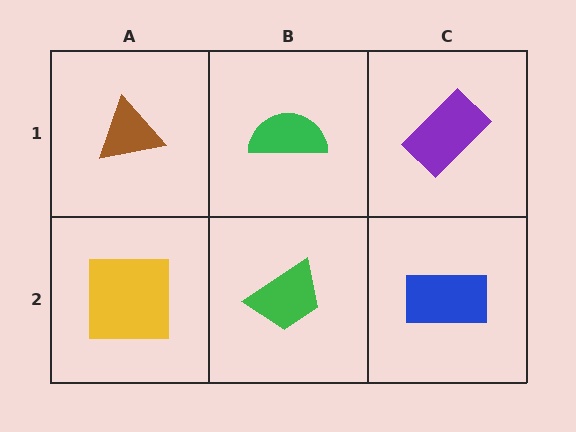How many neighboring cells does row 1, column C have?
2.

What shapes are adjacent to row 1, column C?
A blue rectangle (row 2, column C), a green semicircle (row 1, column B).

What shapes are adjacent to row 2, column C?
A purple rectangle (row 1, column C), a green trapezoid (row 2, column B).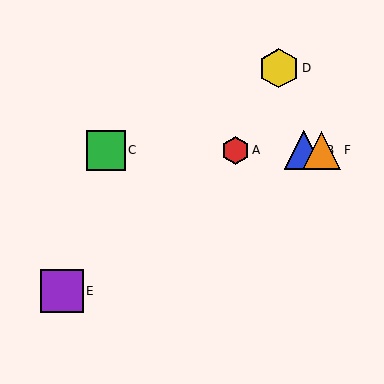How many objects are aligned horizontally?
4 objects (A, B, C, F) are aligned horizontally.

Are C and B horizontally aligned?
Yes, both are at y≈150.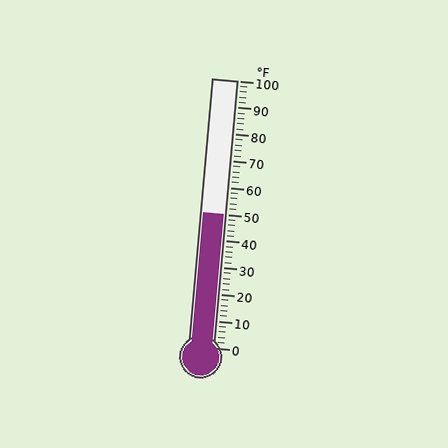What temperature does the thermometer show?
The thermometer shows approximately 50°F.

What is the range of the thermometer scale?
The thermometer scale ranges from 0°F to 100°F.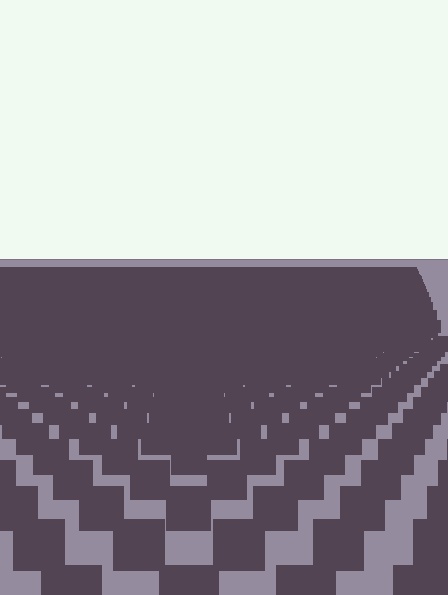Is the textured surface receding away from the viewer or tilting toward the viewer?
The surface is receding away from the viewer. Texture elements get smaller and denser toward the top.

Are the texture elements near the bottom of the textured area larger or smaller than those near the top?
Larger. Near the bottom, elements are closer to the viewer and appear at a bigger on-screen size.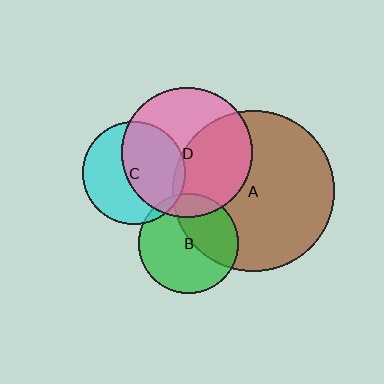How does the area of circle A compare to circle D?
Approximately 1.5 times.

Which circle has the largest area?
Circle A (brown).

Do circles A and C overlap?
Yes.